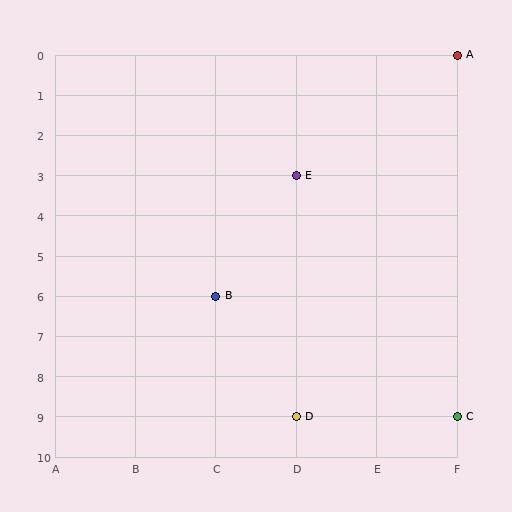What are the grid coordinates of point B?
Point B is at grid coordinates (C, 6).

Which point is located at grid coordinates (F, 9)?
Point C is at (F, 9).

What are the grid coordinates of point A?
Point A is at grid coordinates (F, 0).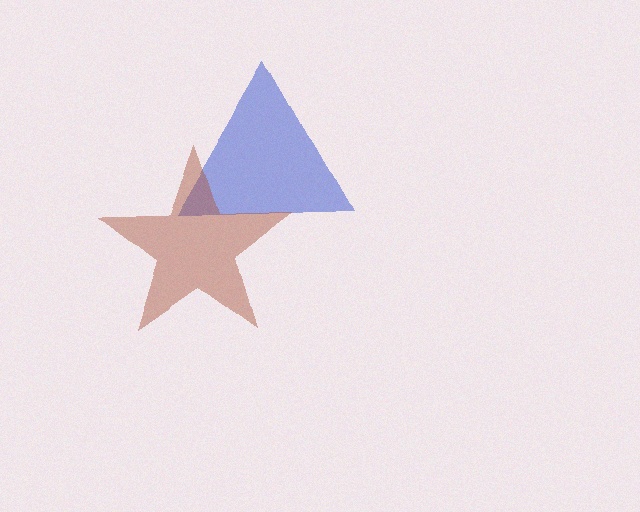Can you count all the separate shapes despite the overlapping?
Yes, there are 2 separate shapes.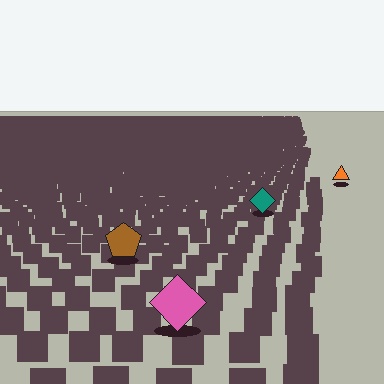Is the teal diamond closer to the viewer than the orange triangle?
Yes. The teal diamond is closer — you can tell from the texture gradient: the ground texture is coarser near it.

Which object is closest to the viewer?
The pink diamond is closest. The texture marks near it are larger and more spread out.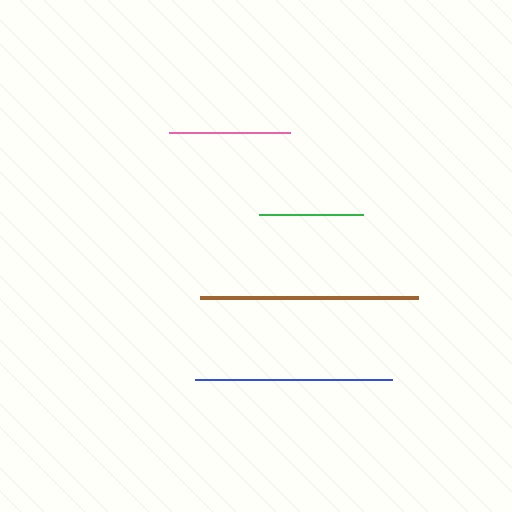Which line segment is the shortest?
The green line is the shortest at approximately 104 pixels.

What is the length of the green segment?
The green segment is approximately 104 pixels long.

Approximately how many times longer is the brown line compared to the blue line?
The brown line is approximately 1.1 times the length of the blue line.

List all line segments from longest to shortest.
From longest to shortest: brown, blue, pink, green.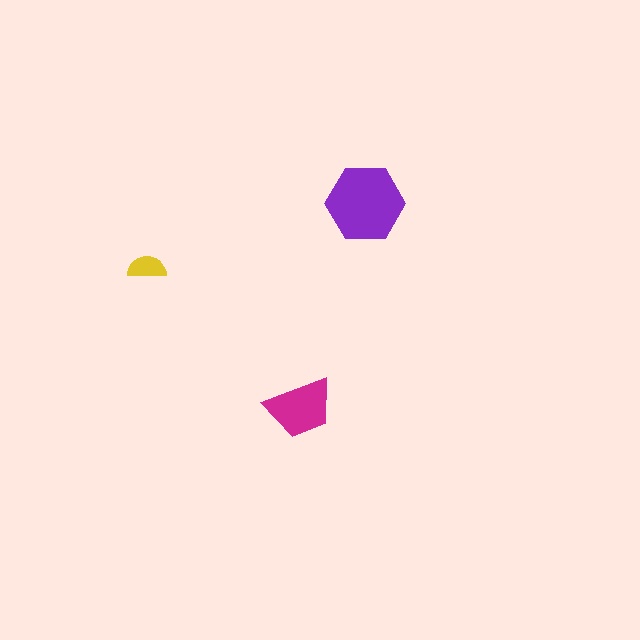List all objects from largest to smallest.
The purple hexagon, the magenta trapezoid, the yellow semicircle.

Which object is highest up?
The purple hexagon is topmost.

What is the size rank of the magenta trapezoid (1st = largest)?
2nd.